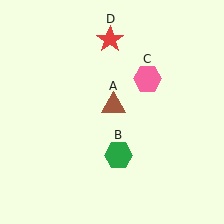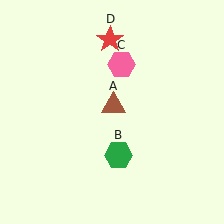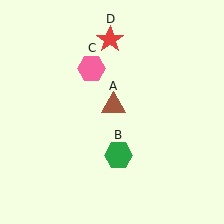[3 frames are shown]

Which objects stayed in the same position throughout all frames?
Brown triangle (object A) and green hexagon (object B) and red star (object D) remained stationary.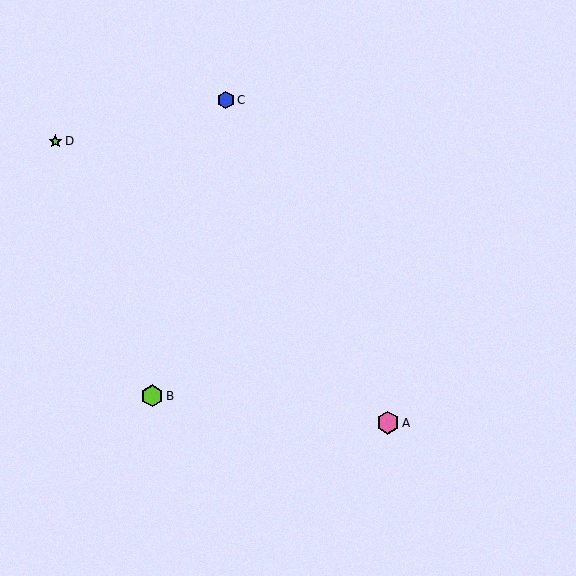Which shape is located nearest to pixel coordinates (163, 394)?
The lime hexagon (labeled B) at (152, 396) is nearest to that location.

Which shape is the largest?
The pink hexagon (labeled A) is the largest.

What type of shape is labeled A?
Shape A is a pink hexagon.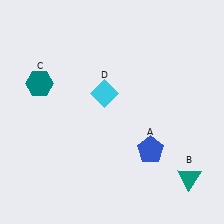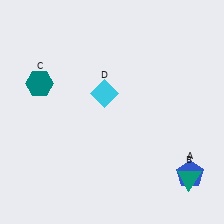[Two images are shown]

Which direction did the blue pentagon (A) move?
The blue pentagon (A) moved right.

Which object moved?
The blue pentagon (A) moved right.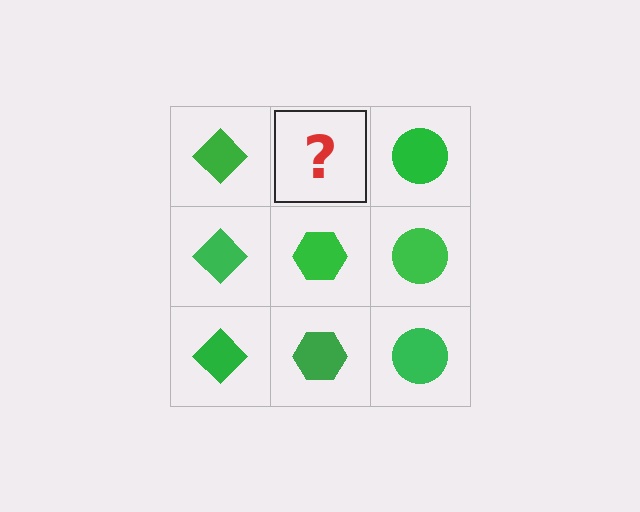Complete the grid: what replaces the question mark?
The question mark should be replaced with a green hexagon.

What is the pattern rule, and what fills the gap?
The rule is that each column has a consistent shape. The gap should be filled with a green hexagon.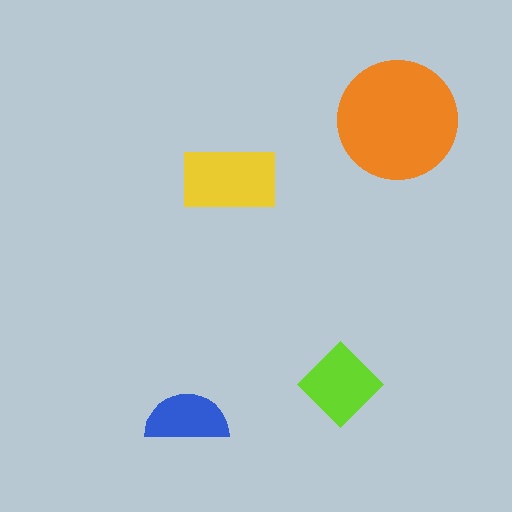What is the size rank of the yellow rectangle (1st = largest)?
2nd.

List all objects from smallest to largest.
The blue semicircle, the lime diamond, the yellow rectangle, the orange circle.